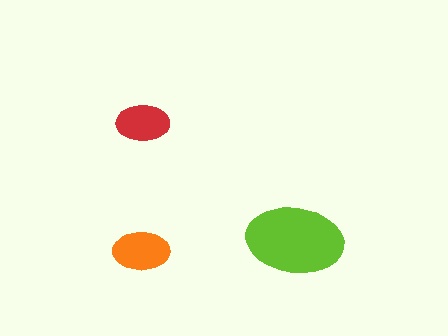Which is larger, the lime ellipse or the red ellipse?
The lime one.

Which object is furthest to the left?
The orange ellipse is leftmost.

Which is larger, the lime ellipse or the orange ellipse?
The lime one.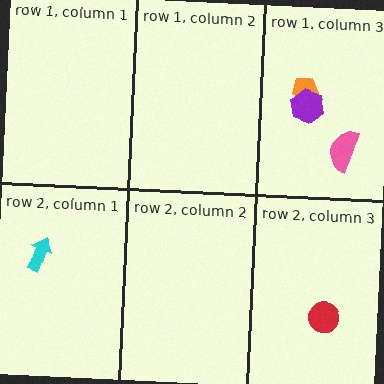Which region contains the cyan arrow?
The row 2, column 1 region.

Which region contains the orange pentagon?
The row 1, column 3 region.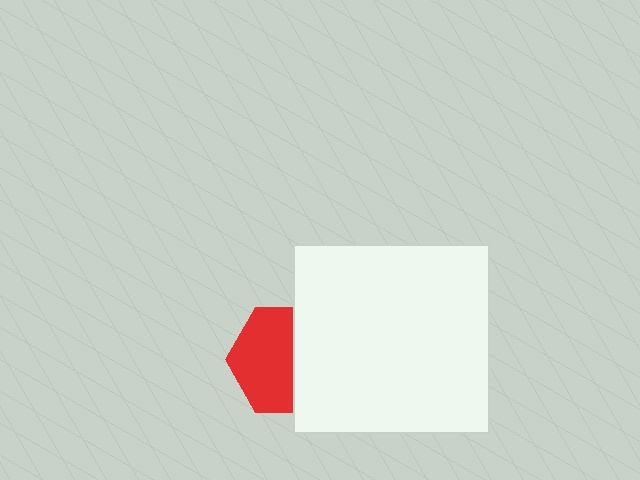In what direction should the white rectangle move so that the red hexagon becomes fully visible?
The white rectangle should move right. That is the shortest direction to clear the overlap and leave the red hexagon fully visible.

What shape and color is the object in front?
The object in front is a white rectangle.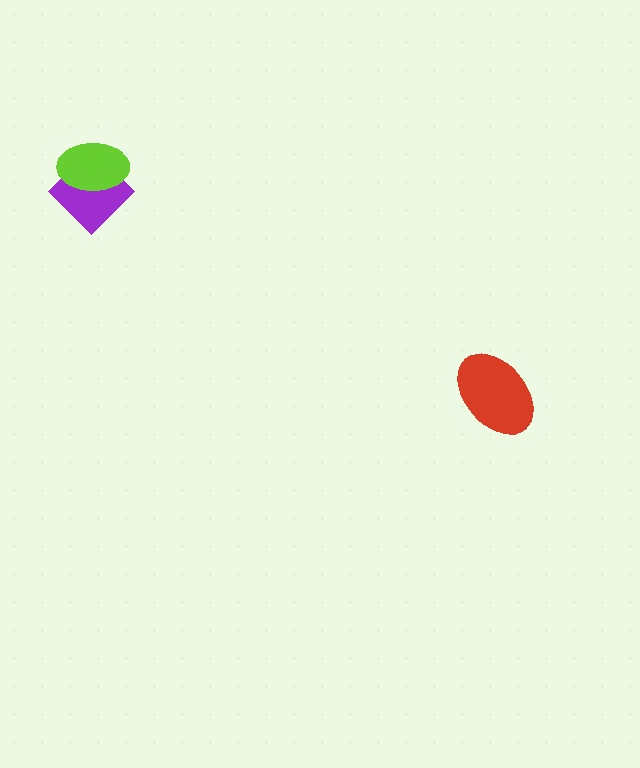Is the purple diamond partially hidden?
Yes, it is partially covered by another shape.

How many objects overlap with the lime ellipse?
1 object overlaps with the lime ellipse.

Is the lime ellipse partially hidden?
No, no other shape covers it.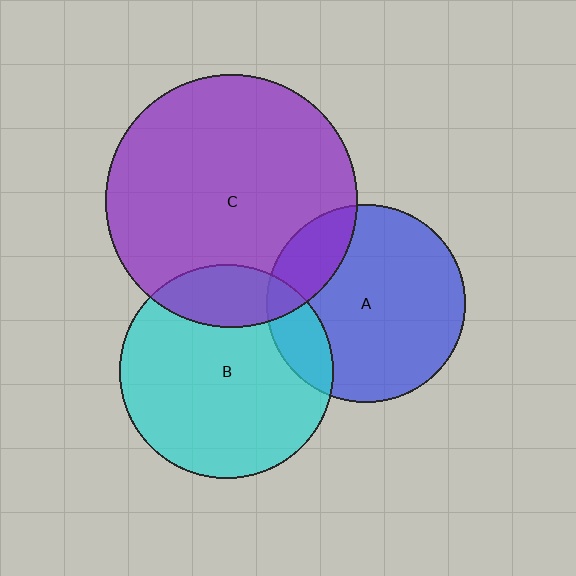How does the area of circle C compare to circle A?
Approximately 1.6 times.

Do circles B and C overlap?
Yes.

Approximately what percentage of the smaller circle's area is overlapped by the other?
Approximately 20%.